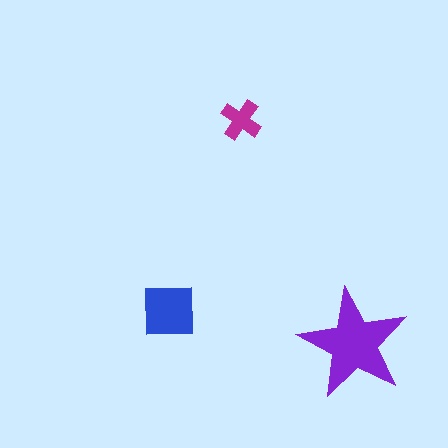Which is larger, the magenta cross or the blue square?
The blue square.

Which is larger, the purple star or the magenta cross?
The purple star.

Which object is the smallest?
The magenta cross.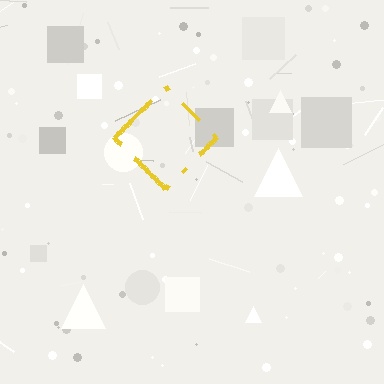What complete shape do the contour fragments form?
The contour fragments form a diamond.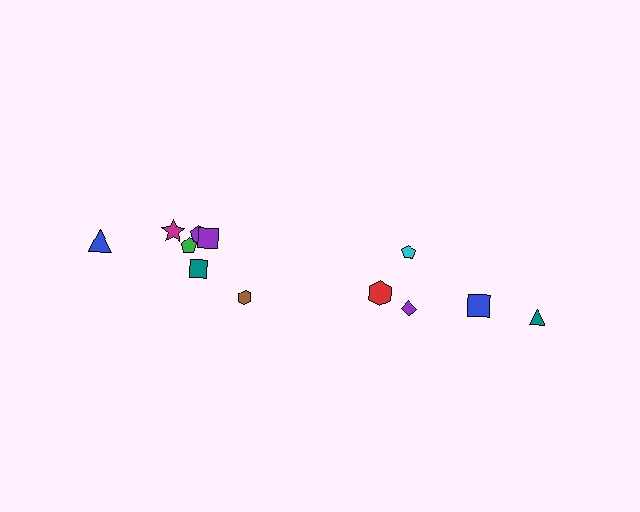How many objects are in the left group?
There are 7 objects.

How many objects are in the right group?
There are 5 objects.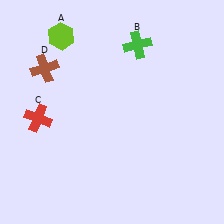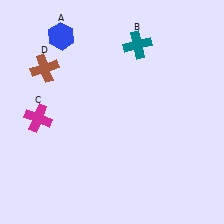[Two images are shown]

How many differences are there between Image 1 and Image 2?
There are 3 differences between the two images.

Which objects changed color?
A changed from lime to blue. B changed from green to teal. C changed from red to magenta.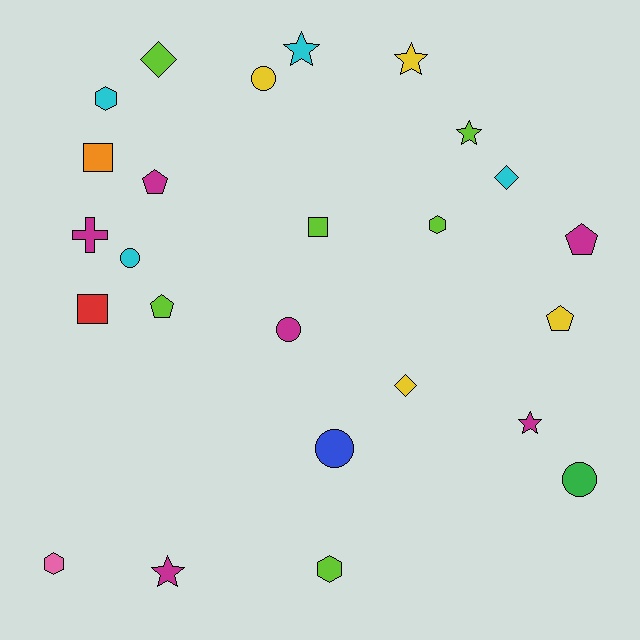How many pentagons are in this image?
There are 4 pentagons.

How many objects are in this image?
There are 25 objects.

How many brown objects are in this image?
There are no brown objects.